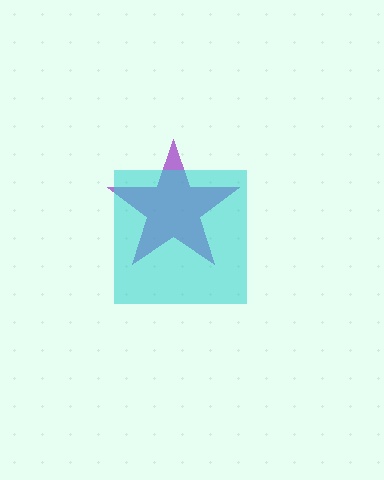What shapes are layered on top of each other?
The layered shapes are: a purple star, a cyan square.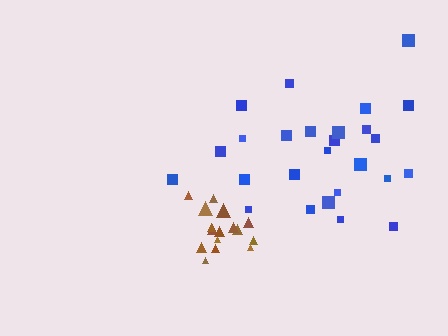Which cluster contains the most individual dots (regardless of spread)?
Blue (26).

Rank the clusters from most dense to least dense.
brown, blue.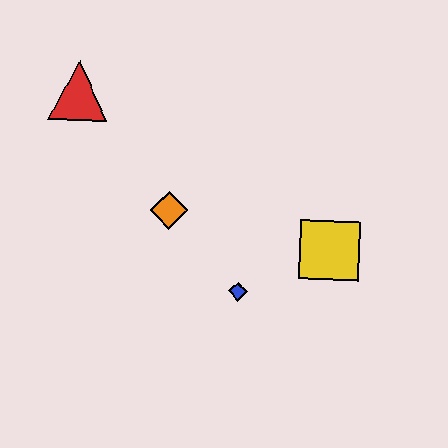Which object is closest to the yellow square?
The blue diamond is closest to the yellow square.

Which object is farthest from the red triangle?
The yellow square is farthest from the red triangle.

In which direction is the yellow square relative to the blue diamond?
The yellow square is to the right of the blue diamond.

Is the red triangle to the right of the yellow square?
No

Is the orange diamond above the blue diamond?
Yes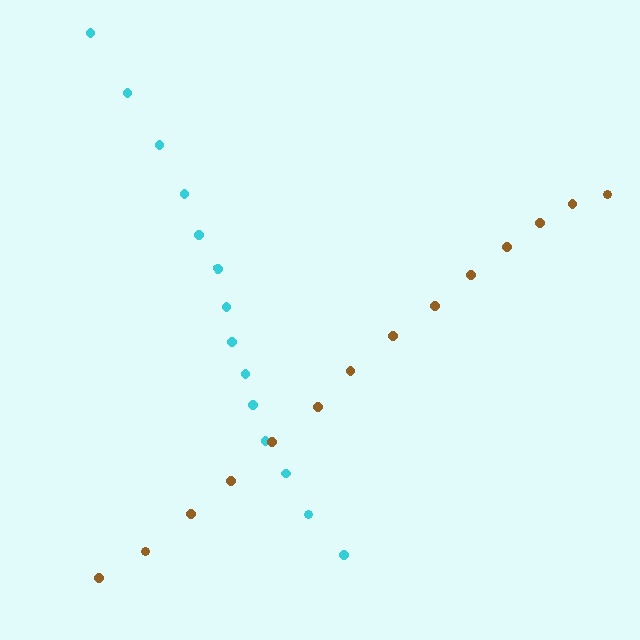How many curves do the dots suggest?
There are 2 distinct paths.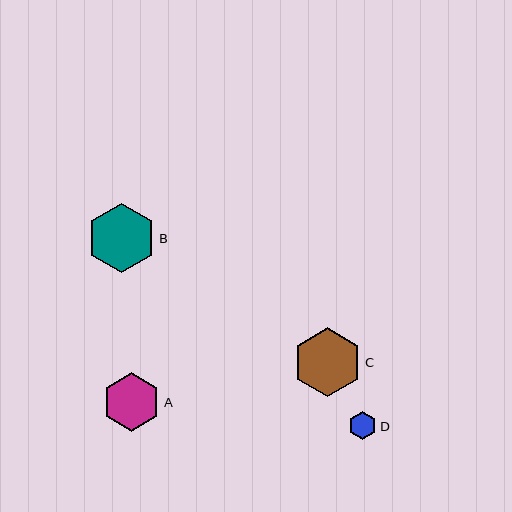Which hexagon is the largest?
Hexagon B is the largest with a size of approximately 69 pixels.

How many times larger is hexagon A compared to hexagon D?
Hexagon A is approximately 2.1 times the size of hexagon D.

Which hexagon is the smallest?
Hexagon D is the smallest with a size of approximately 28 pixels.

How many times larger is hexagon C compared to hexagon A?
Hexagon C is approximately 1.2 times the size of hexagon A.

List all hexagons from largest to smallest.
From largest to smallest: B, C, A, D.